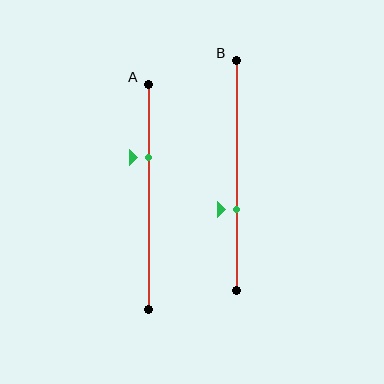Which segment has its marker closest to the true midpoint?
Segment B has its marker closest to the true midpoint.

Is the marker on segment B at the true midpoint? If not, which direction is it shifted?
No, the marker on segment B is shifted downward by about 15% of the segment length.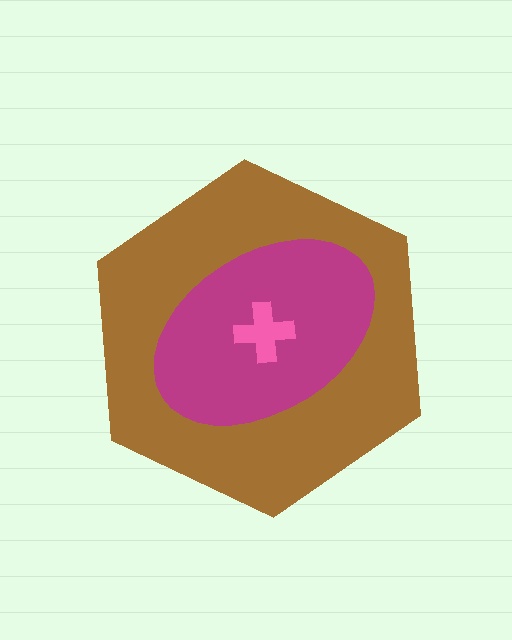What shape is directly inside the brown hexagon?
The magenta ellipse.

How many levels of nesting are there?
3.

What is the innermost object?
The pink cross.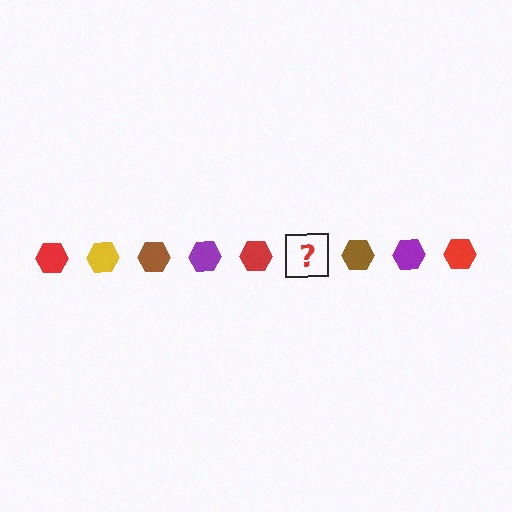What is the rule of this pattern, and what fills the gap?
The rule is that the pattern cycles through red, yellow, brown, purple hexagons. The gap should be filled with a yellow hexagon.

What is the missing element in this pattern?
The missing element is a yellow hexagon.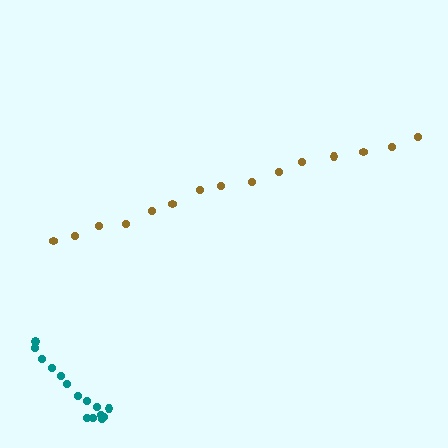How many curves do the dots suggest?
There are 2 distinct paths.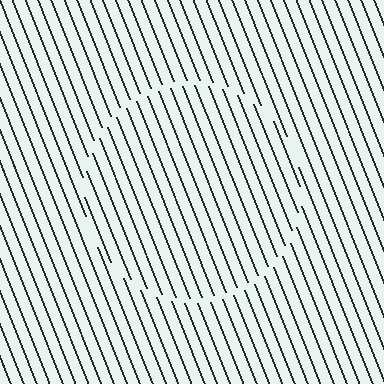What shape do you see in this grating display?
An illusory circle. The interior of the shape contains the same grating, shifted by half a period — the contour is defined by the phase discontinuity where line-ends from the inner and outer gratings abut.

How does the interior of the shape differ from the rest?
The interior of the shape contains the same grating, shifted by half a period — the contour is defined by the phase discontinuity where line-ends from the inner and outer gratings abut.